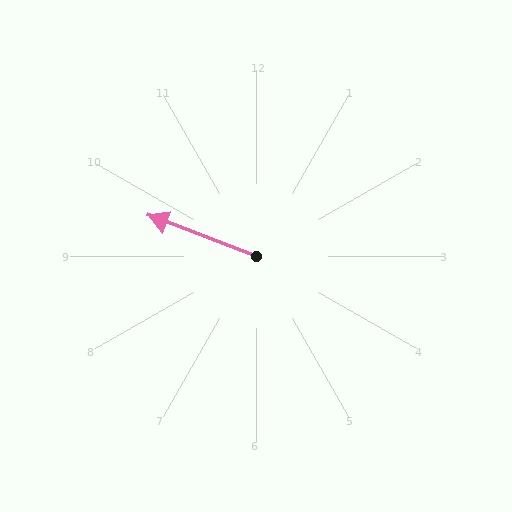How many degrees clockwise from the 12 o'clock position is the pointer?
Approximately 291 degrees.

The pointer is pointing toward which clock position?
Roughly 10 o'clock.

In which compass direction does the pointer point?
West.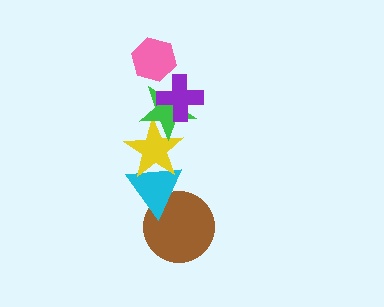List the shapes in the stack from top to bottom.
From top to bottom: the pink hexagon, the purple cross, the green star, the yellow star, the cyan triangle, the brown circle.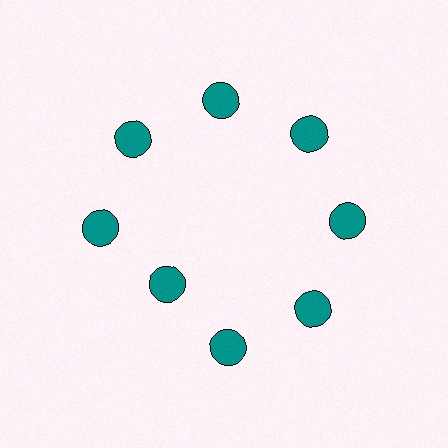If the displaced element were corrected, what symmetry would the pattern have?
It would have 8-fold rotational symmetry — the pattern would map onto itself every 45 degrees.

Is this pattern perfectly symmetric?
No. The 8 teal circles are arranged in a ring, but one element near the 8 o'clock position is pulled inward toward the center, breaking the 8-fold rotational symmetry.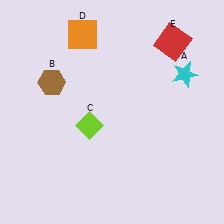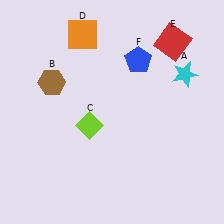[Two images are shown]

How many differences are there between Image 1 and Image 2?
There is 1 difference between the two images.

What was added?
A blue pentagon (F) was added in Image 2.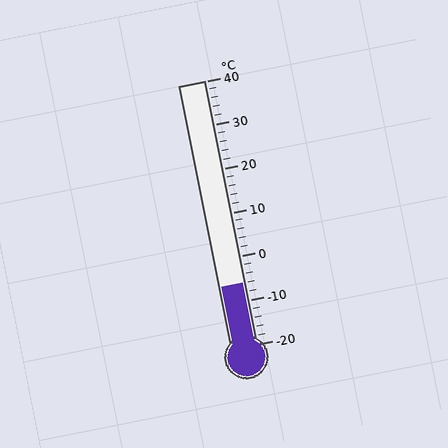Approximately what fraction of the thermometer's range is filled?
The thermometer is filled to approximately 25% of its range.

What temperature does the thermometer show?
The thermometer shows approximately -6°C.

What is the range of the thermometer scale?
The thermometer scale ranges from -20°C to 40°C.